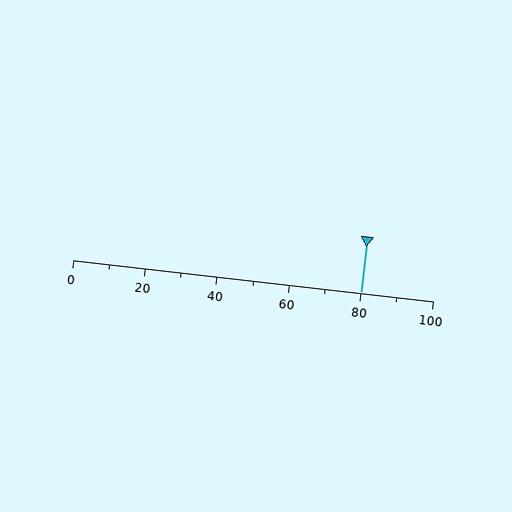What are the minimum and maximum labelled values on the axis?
The axis runs from 0 to 100.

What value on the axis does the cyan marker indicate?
The marker indicates approximately 80.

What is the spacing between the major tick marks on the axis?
The major ticks are spaced 20 apart.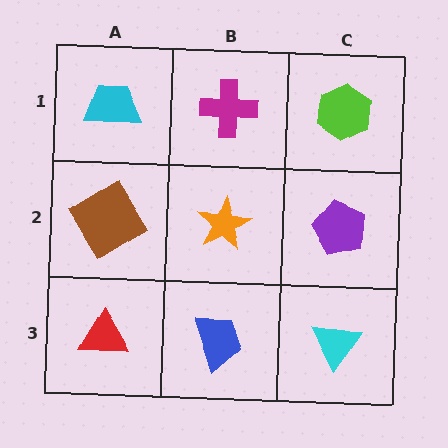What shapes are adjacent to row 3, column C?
A purple pentagon (row 2, column C), a blue trapezoid (row 3, column B).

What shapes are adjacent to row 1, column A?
A brown diamond (row 2, column A), a magenta cross (row 1, column B).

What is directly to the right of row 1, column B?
A lime hexagon.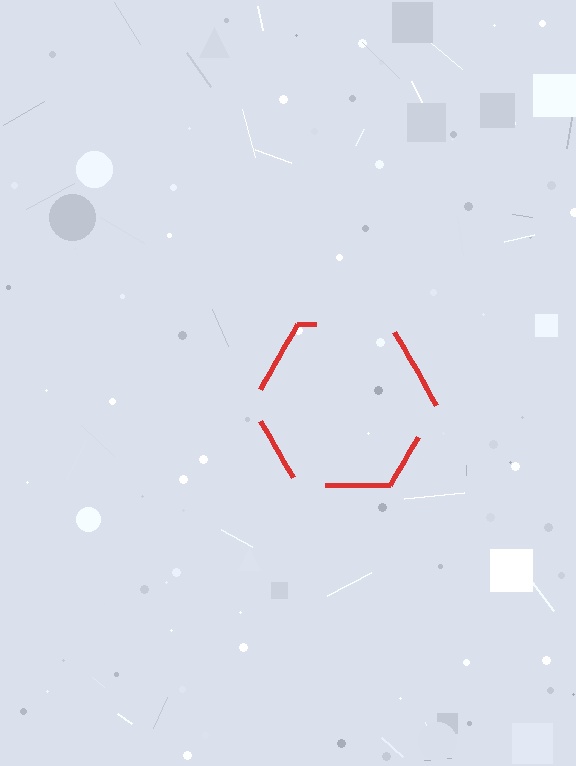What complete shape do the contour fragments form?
The contour fragments form a hexagon.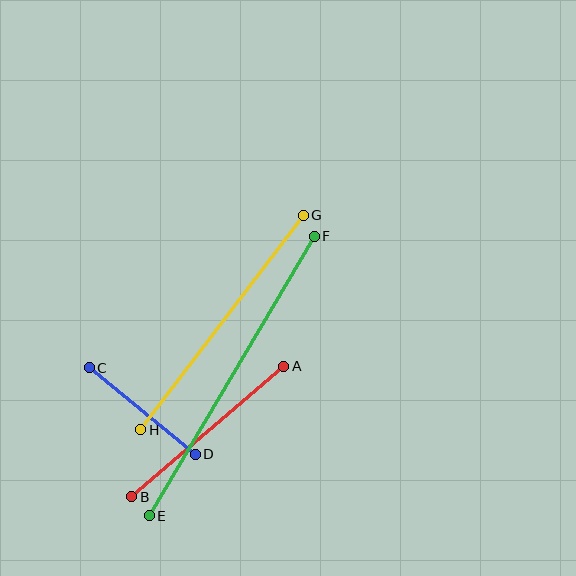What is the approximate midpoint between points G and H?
The midpoint is at approximately (222, 322) pixels.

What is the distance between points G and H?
The distance is approximately 269 pixels.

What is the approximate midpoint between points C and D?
The midpoint is at approximately (142, 411) pixels.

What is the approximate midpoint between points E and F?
The midpoint is at approximately (232, 376) pixels.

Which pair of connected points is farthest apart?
Points E and F are farthest apart.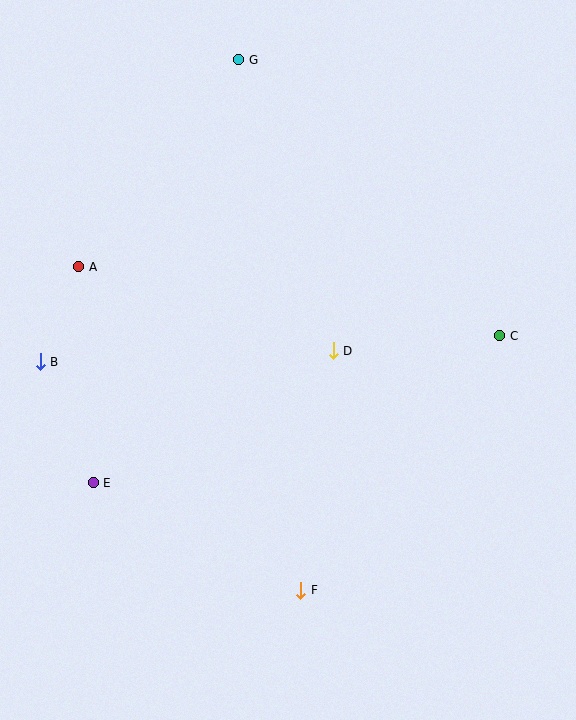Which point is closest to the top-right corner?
Point G is closest to the top-right corner.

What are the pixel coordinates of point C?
Point C is at (500, 336).